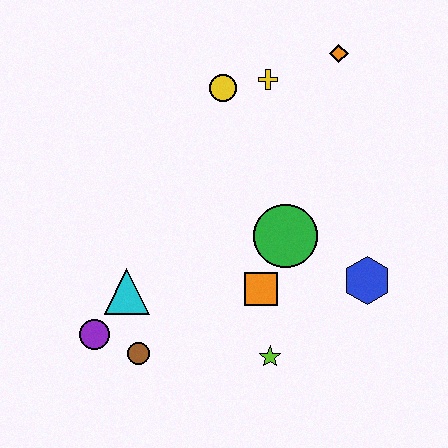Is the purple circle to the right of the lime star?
No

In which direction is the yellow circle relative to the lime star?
The yellow circle is above the lime star.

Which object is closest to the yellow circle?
The yellow cross is closest to the yellow circle.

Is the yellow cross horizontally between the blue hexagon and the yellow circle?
Yes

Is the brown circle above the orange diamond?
No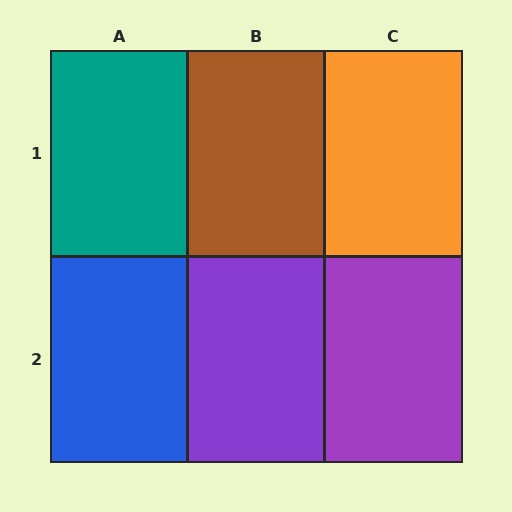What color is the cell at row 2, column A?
Blue.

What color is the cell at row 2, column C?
Purple.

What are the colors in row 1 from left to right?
Teal, brown, orange.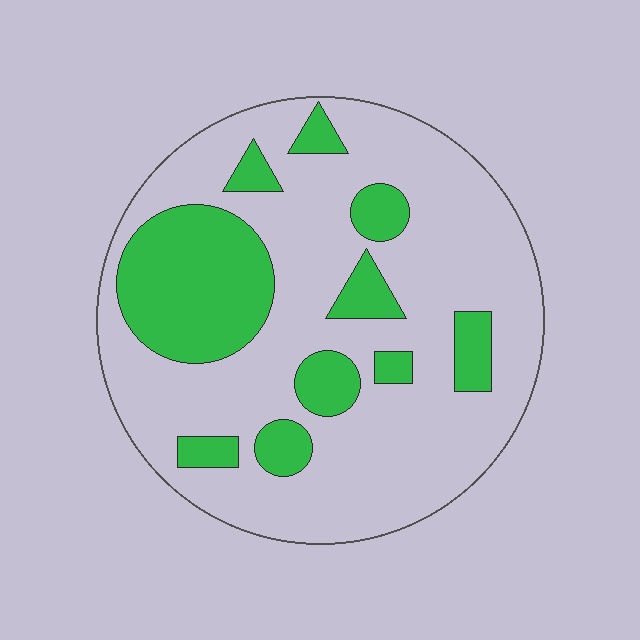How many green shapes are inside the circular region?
10.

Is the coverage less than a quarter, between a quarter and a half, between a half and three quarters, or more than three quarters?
Between a quarter and a half.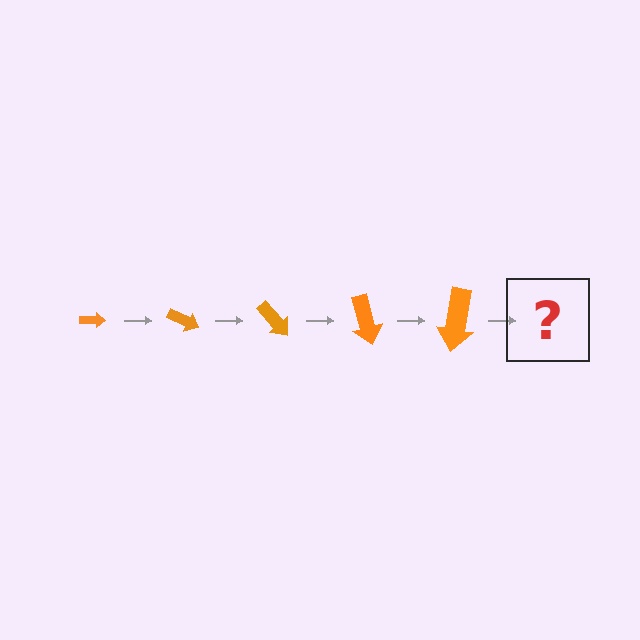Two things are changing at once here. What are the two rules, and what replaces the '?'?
The two rules are that the arrow grows larger each step and it rotates 25 degrees each step. The '?' should be an arrow, larger than the previous one and rotated 125 degrees from the start.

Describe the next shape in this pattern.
It should be an arrow, larger than the previous one and rotated 125 degrees from the start.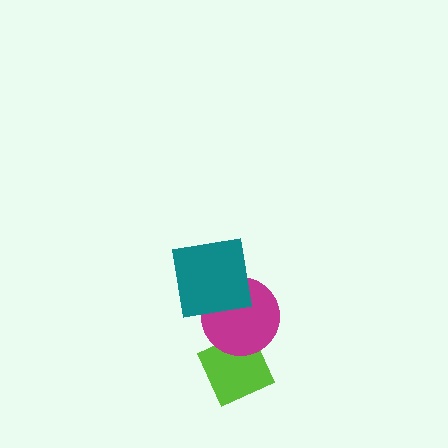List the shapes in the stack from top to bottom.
From top to bottom: the teal square, the magenta circle, the lime diamond.